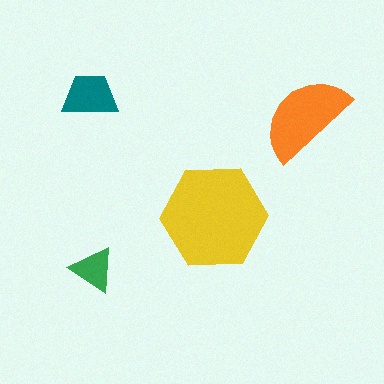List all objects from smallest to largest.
The green triangle, the teal trapezoid, the orange semicircle, the yellow hexagon.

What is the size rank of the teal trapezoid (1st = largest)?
3rd.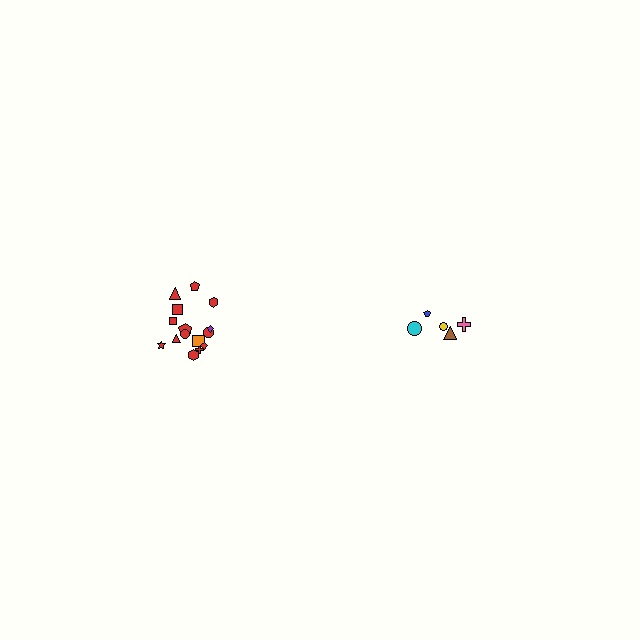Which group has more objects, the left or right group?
The left group.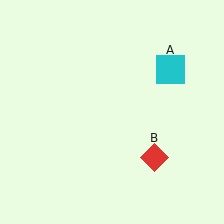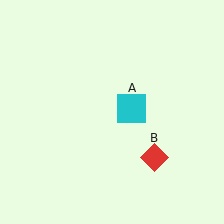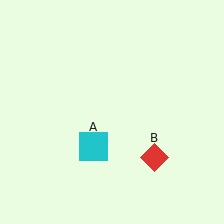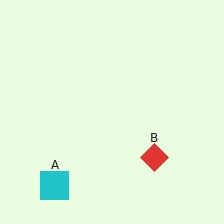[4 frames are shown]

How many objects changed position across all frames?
1 object changed position: cyan square (object A).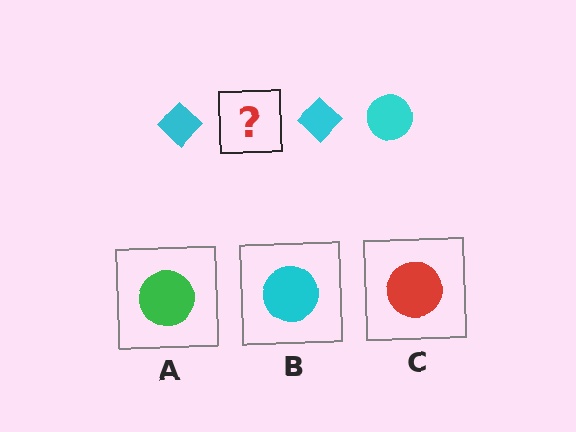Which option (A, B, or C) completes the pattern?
B.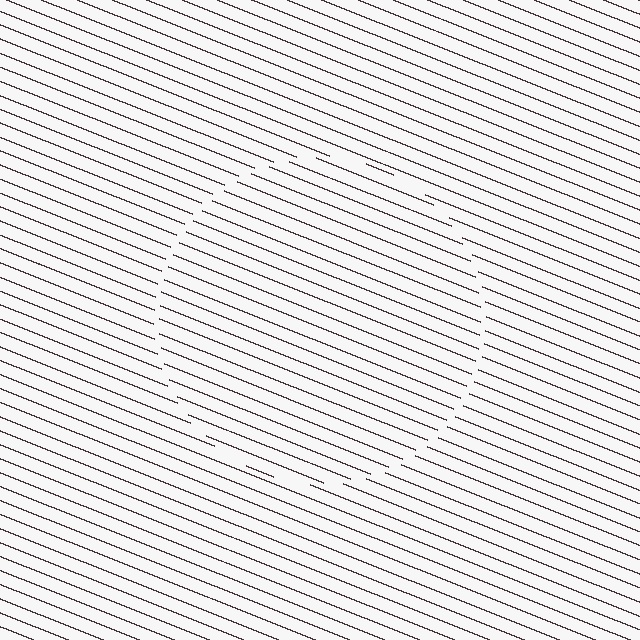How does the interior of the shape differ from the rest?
The interior of the shape contains the same grating, shifted by half a period — the contour is defined by the phase discontinuity where line-ends from the inner and outer gratings abut.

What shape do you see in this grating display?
An illusory circle. The interior of the shape contains the same grating, shifted by half a period — the contour is defined by the phase discontinuity where line-ends from the inner and outer gratings abut.